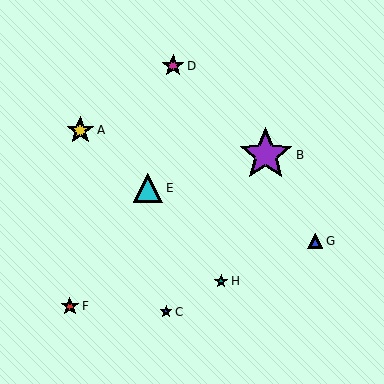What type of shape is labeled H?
Shape H is a teal star.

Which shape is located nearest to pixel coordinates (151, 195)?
The cyan triangle (labeled E) at (148, 188) is nearest to that location.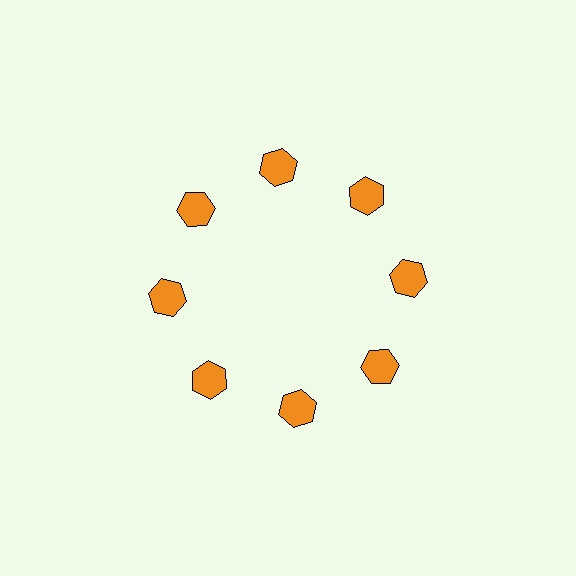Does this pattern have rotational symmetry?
Yes, this pattern has 8-fold rotational symmetry. It looks the same after rotating 45 degrees around the center.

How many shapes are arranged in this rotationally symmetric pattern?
There are 8 shapes, arranged in 8 groups of 1.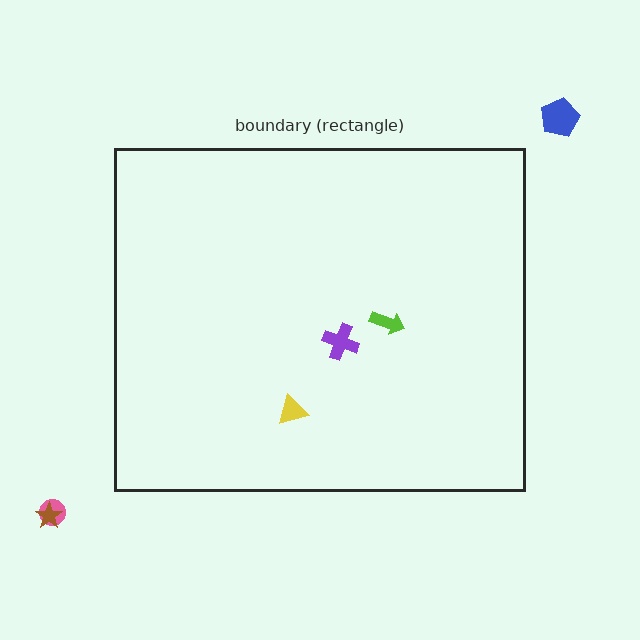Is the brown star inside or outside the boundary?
Outside.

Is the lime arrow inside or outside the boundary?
Inside.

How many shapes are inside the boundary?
3 inside, 3 outside.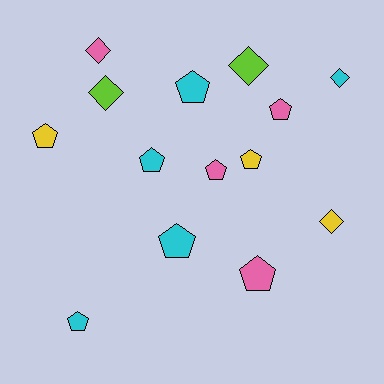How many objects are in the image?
There are 14 objects.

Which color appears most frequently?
Cyan, with 5 objects.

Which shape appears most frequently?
Pentagon, with 9 objects.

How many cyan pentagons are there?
There are 4 cyan pentagons.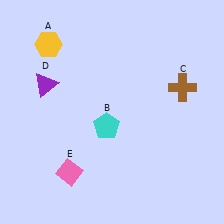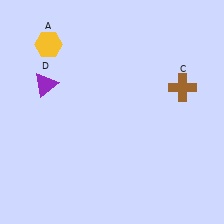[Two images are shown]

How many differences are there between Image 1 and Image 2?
There are 2 differences between the two images.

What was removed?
The cyan pentagon (B), the pink diamond (E) were removed in Image 2.